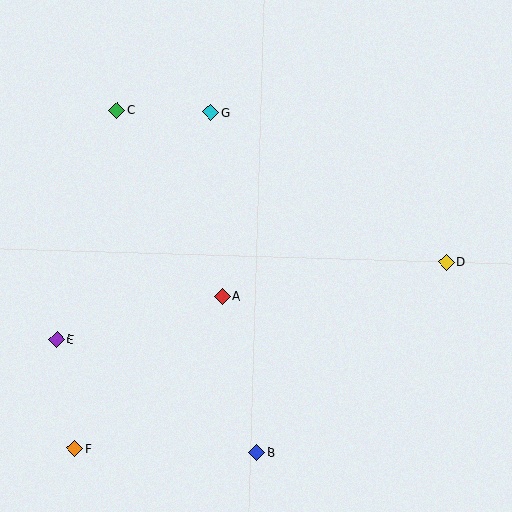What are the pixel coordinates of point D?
Point D is at (446, 262).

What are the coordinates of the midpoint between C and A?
The midpoint between C and A is at (170, 203).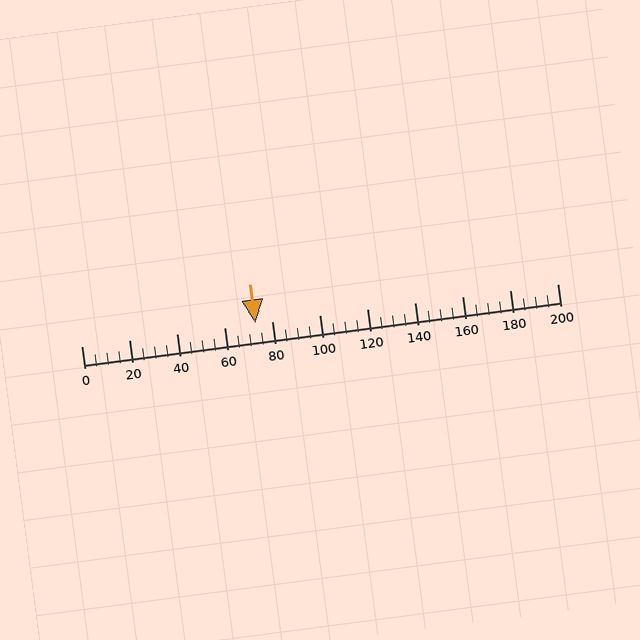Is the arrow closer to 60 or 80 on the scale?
The arrow is closer to 80.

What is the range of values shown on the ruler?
The ruler shows values from 0 to 200.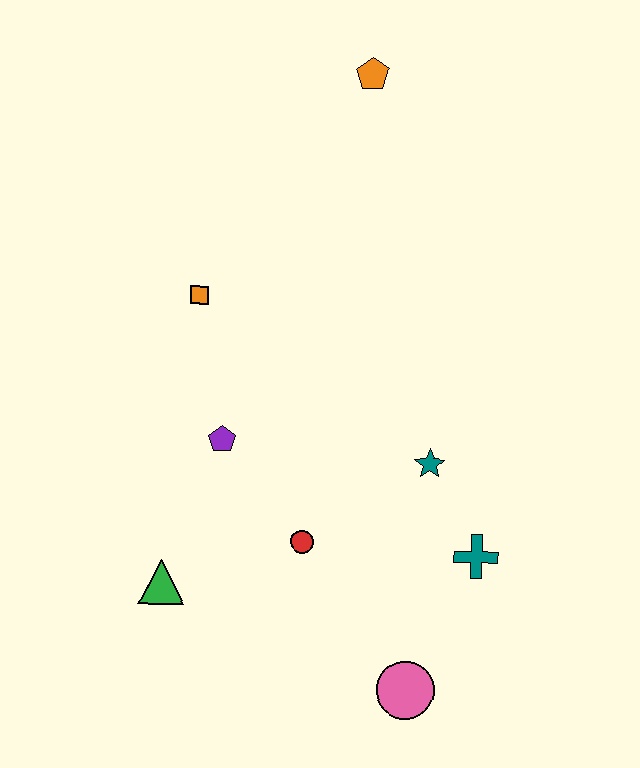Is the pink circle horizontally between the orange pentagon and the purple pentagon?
No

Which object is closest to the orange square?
The purple pentagon is closest to the orange square.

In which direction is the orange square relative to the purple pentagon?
The orange square is above the purple pentagon.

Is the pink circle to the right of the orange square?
Yes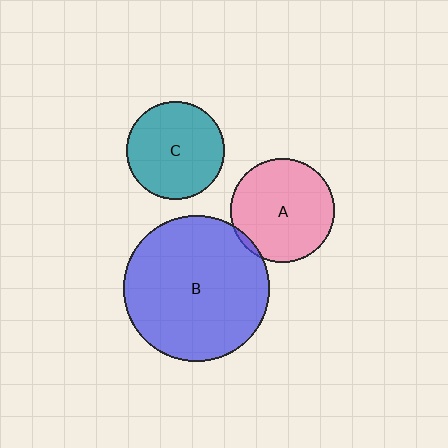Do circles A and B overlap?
Yes.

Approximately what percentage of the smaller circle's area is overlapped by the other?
Approximately 5%.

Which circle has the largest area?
Circle B (blue).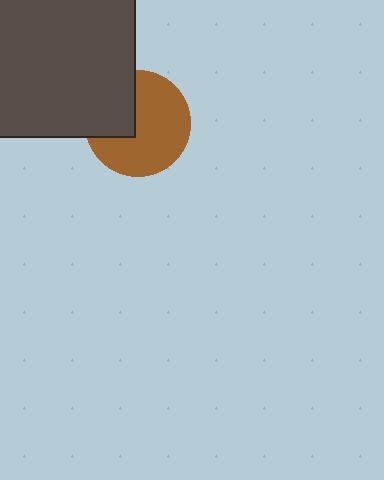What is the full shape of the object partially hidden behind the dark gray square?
The partially hidden object is a brown circle.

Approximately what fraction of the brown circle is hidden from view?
Roughly 31% of the brown circle is hidden behind the dark gray square.